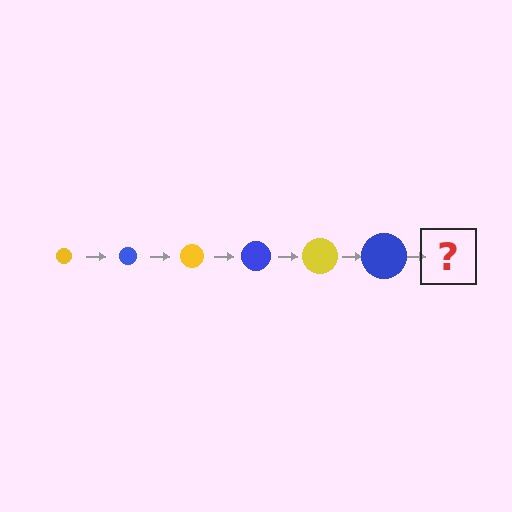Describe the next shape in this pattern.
It should be a yellow circle, larger than the previous one.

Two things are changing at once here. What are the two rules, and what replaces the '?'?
The two rules are that the circle grows larger each step and the color cycles through yellow and blue. The '?' should be a yellow circle, larger than the previous one.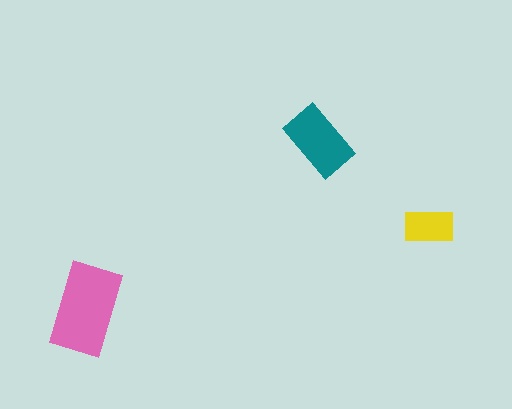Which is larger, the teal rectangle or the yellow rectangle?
The teal one.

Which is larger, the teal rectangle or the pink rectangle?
The pink one.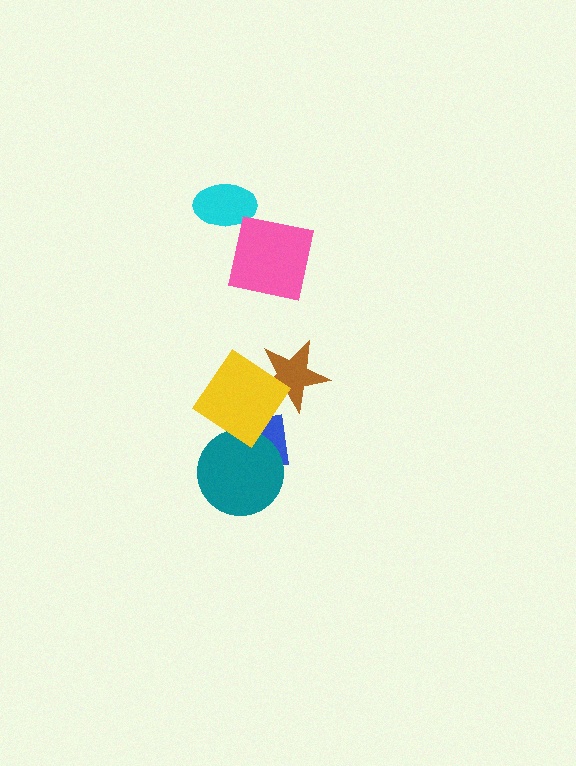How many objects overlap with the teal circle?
2 objects overlap with the teal circle.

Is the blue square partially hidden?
Yes, it is partially covered by another shape.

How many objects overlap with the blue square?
2 objects overlap with the blue square.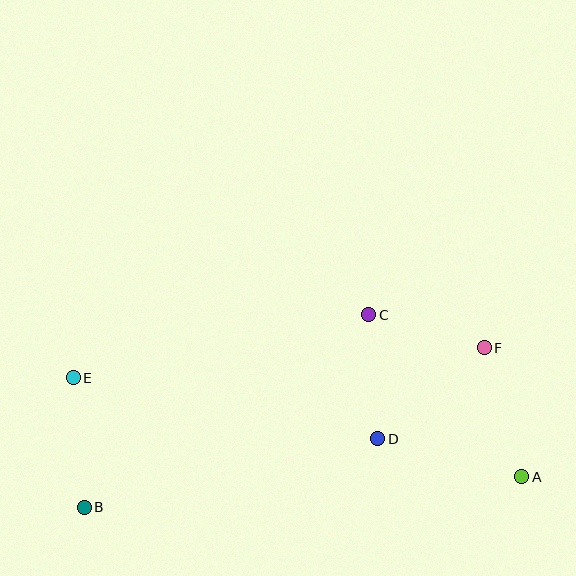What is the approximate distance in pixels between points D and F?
The distance between D and F is approximately 140 pixels.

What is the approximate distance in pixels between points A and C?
The distance between A and C is approximately 223 pixels.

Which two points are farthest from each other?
Points A and E are farthest from each other.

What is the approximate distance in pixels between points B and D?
The distance between B and D is approximately 301 pixels.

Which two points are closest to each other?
Points C and F are closest to each other.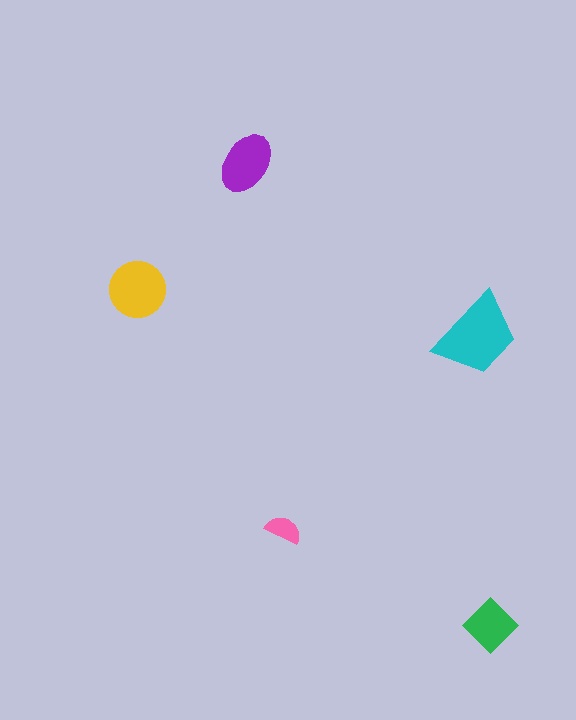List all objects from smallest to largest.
The pink semicircle, the green diamond, the purple ellipse, the yellow circle, the cyan trapezoid.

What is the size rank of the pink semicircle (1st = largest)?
5th.